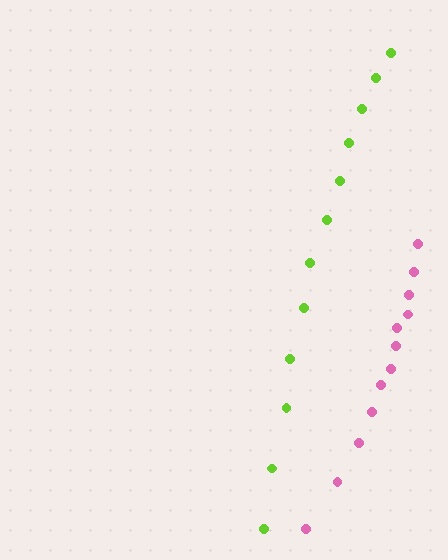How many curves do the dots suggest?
There are 2 distinct paths.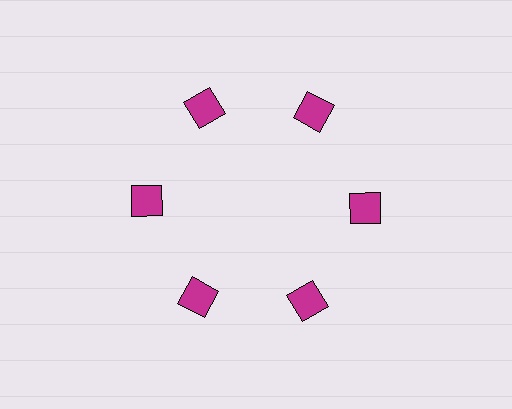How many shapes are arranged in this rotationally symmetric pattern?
There are 6 shapes, arranged in 6 groups of 1.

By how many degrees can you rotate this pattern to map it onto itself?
The pattern maps onto itself every 60 degrees of rotation.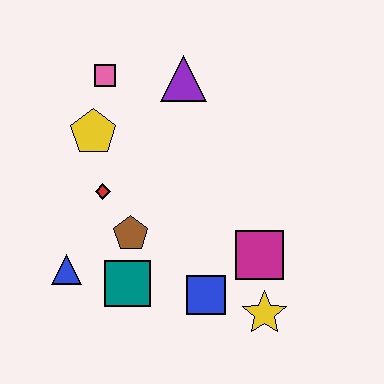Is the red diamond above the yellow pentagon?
No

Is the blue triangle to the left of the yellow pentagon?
Yes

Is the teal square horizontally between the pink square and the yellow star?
Yes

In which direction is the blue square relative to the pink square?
The blue square is below the pink square.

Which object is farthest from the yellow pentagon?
The yellow star is farthest from the yellow pentagon.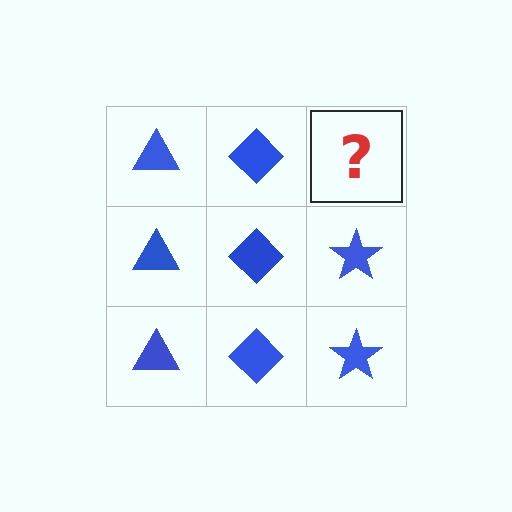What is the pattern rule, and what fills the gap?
The rule is that each column has a consistent shape. The gap should be filled with a blue star.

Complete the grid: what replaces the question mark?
The question mark should be replaced with a blue star.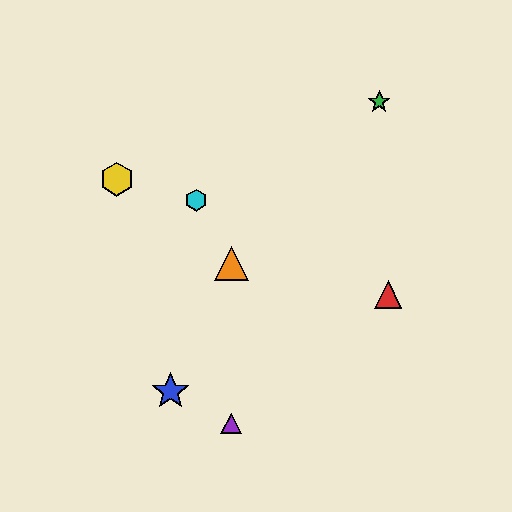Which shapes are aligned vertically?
The purple triangle, the orange triangle are aligned vertically.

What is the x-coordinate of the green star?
The green star is at x≈379.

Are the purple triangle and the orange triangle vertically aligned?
Yes, both are at x≈231.